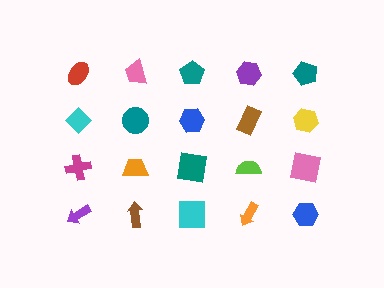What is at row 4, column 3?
A cyan square.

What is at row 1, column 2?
A pink trapezoid.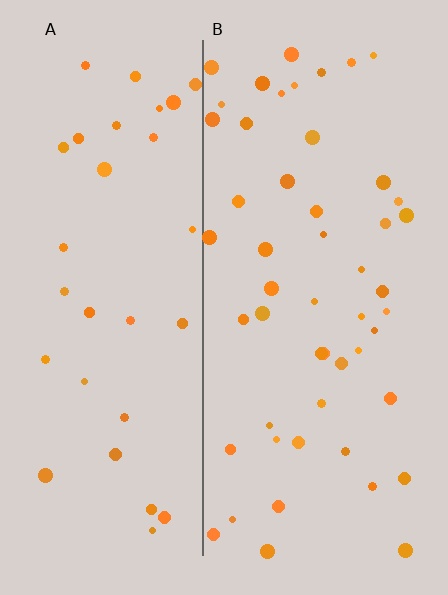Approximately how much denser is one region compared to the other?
Approximately 1.6× — region B over region A.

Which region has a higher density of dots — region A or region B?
B (the right).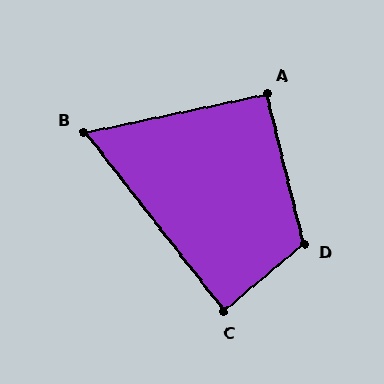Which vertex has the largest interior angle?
D, at approximately 116 degrees.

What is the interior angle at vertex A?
Approximately 92 degrees (approximately right).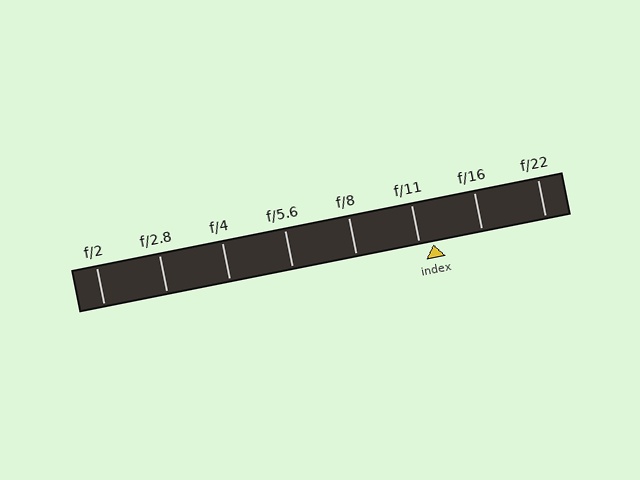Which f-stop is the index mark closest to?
The index mark is closest to f/11.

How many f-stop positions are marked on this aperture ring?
There are 8 f-stop positions marked.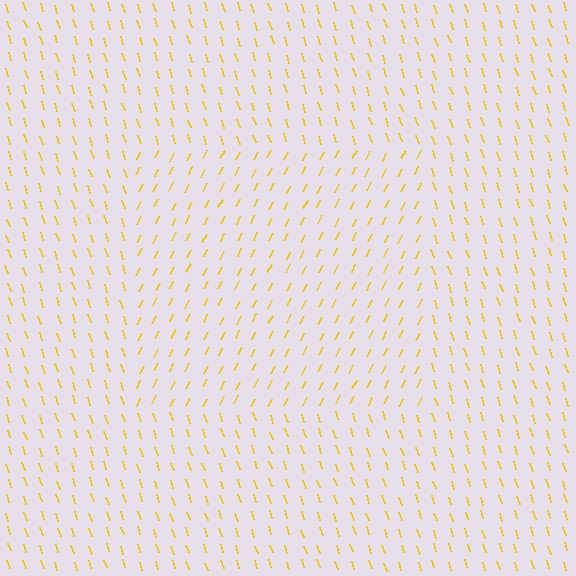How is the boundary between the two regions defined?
The boundary is defined purely by a change in line orientation (approximately 45 degrees difference). All lines are the same color and thickness.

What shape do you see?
I see a rectangle.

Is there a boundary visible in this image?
Yes, there is a texture boundary formed by a change in line orientation.